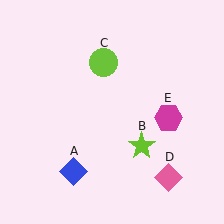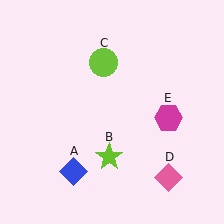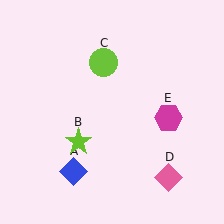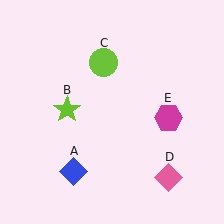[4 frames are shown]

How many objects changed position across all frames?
1 object changed position: lime star (object B).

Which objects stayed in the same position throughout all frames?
Blue diamond (object A) and lime circle (object C) and pink diamond (object D) and magenta hexagon (object E) remained stationary.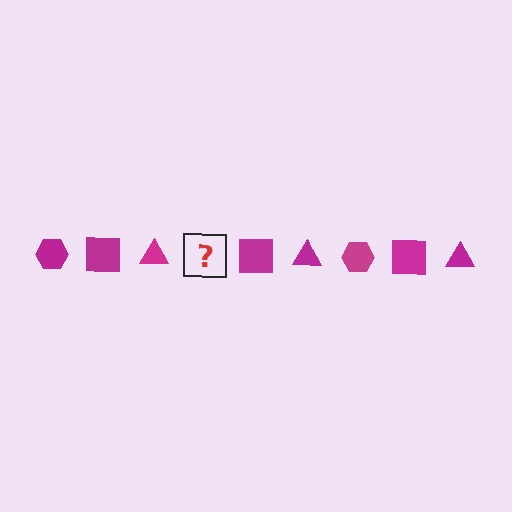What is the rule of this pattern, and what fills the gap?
The rule is that the pattern cycles through hexagon, square, triangle shapes in magenta. The gap should be filled with a magenta hexagon.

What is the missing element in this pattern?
The missing element is a magenta hexagon.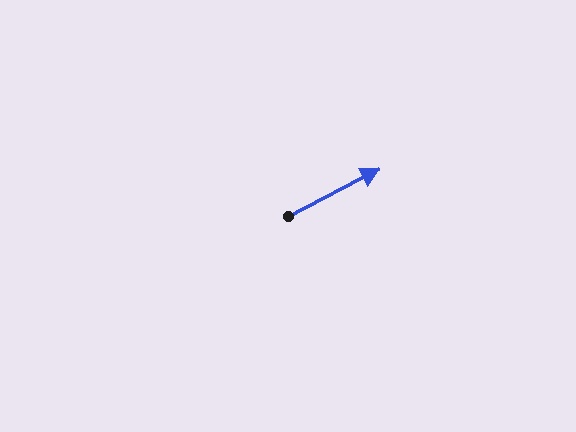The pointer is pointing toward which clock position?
Roughly 2 o'clock.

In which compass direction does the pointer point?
Northeast.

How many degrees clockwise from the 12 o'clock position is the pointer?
Approximately 63 degrees.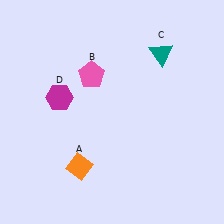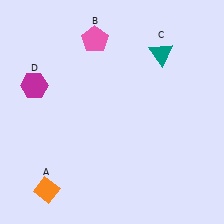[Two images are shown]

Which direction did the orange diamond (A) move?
The orange diamond (A) moved left.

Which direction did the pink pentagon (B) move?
The pink pentagon (B) moved up.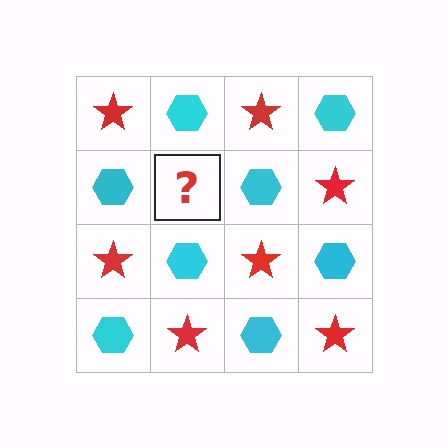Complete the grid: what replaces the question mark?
The question mark should be replaced with a red star.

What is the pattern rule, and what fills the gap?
The rule is that it alternates red star and cyan hexagon in a checkerboard pattern. The gap should be filled with a red star.